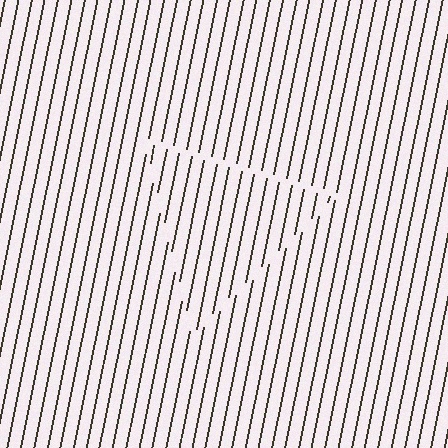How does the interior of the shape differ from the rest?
The interior of the shape contains the same grating, shifted by half a period — the contour is defined by the phase discontinuity where line-ends from the inner and outer gratings abut.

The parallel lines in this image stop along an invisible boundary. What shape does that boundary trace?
An illusory triangle. The interior of the shape contains the same grating, shifted by half a period — the contour is defined by the phase discontinuity where line-ends from the inner and outer gratings abut.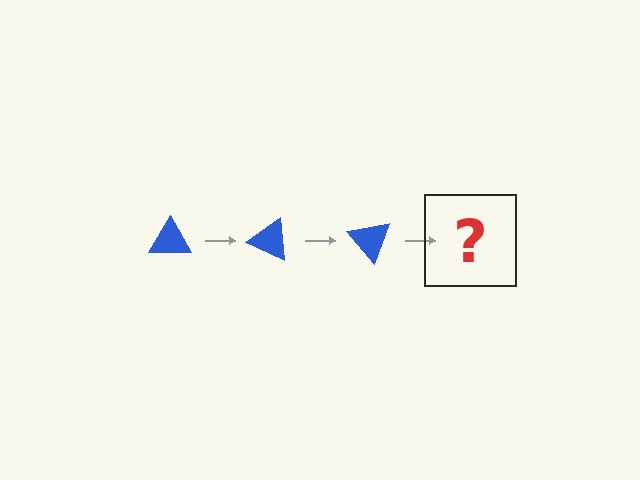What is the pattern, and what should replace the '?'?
The pattern is that the triangle rotates 25 degrees each step. The '?' should be a blue triangle rotated 75 degrees.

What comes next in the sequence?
The next element should be a blue triangle rotated 75 degrees.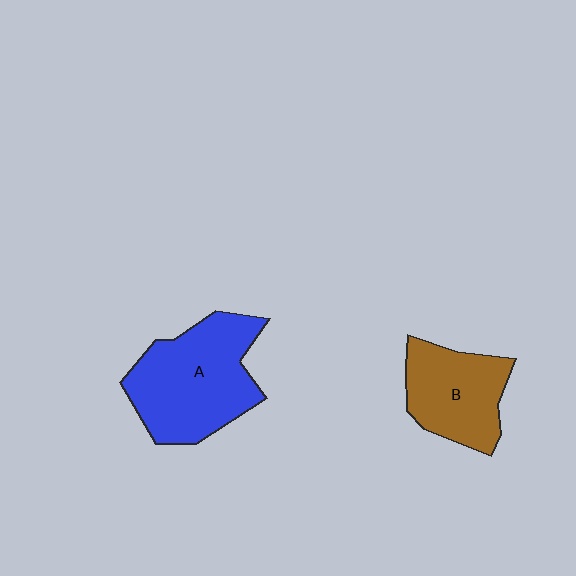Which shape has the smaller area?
Shape B (brown).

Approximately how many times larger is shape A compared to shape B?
Approximately 1.4 times.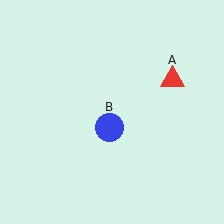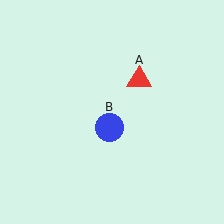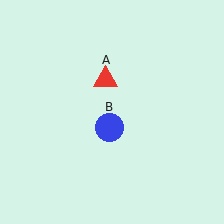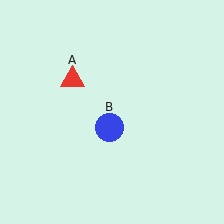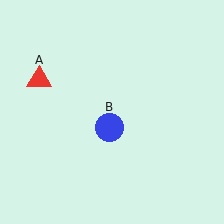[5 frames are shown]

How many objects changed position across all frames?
1 object changed position: red triangle (object A).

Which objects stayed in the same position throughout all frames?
Blue circle (object B) remained stationary.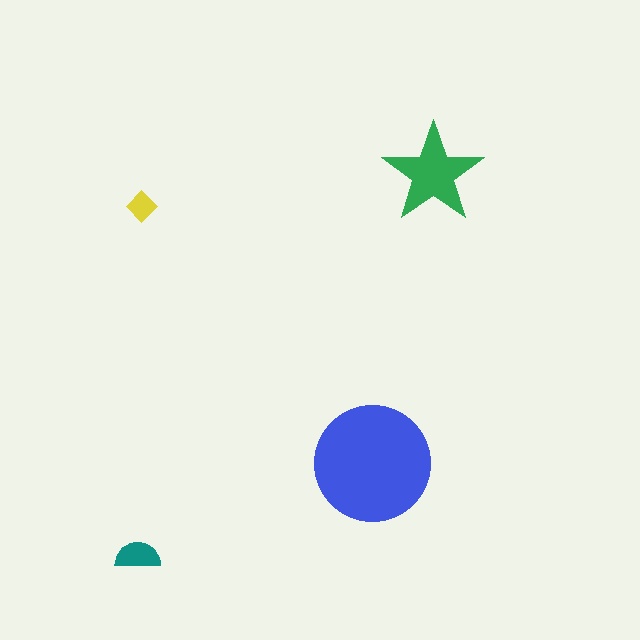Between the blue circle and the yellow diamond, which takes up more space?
The blue circle.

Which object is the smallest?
The yellow diamond.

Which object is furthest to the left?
The teal semicircle is leftmost.